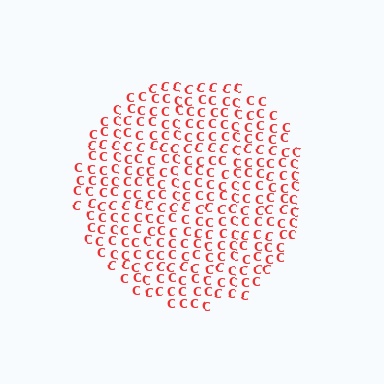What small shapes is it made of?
It is made of small letter C's.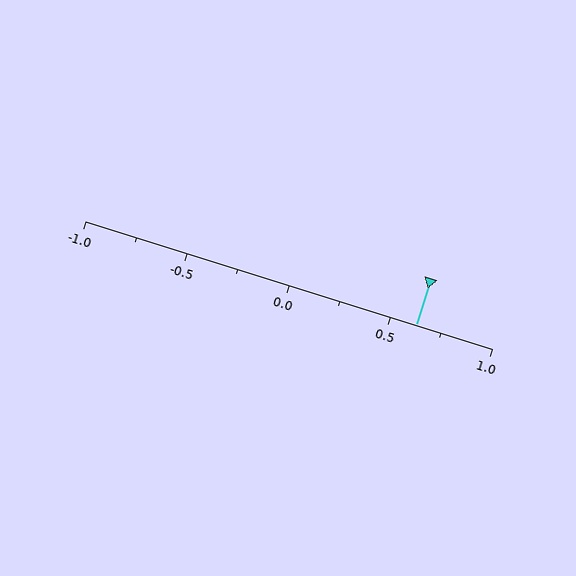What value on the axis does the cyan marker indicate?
The marker indicates approximately 0.62.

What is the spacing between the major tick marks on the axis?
The major ticks are spaced 0.5 apart.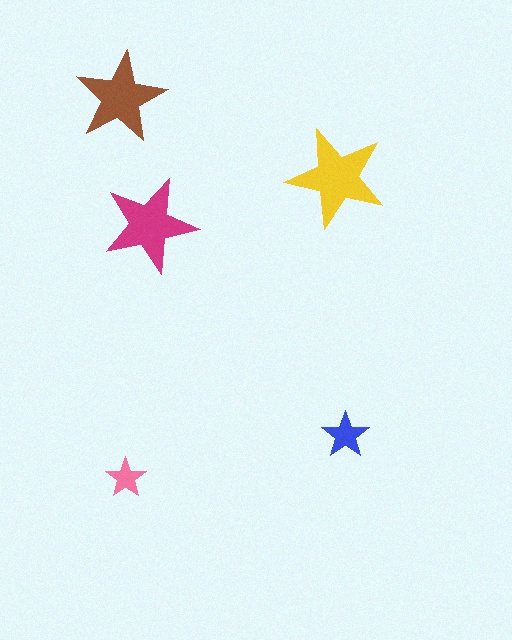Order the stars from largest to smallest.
the yellow one, the magenta one, the brown one, the blue one, the pink one.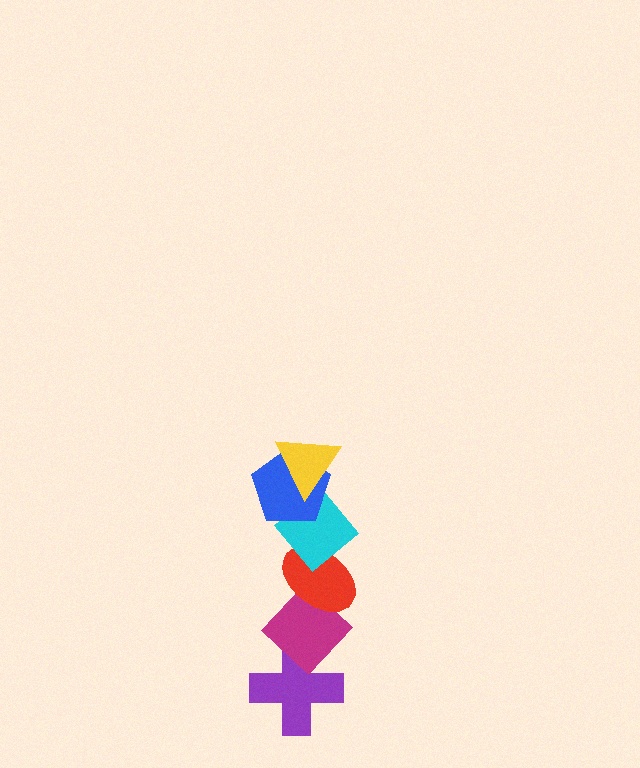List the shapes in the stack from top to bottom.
From top to bottom: the yellow triangle, the blue pentagon, the cyan diamond, the red ellipse, the magenta diamond, the purple cross.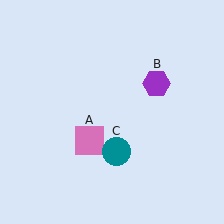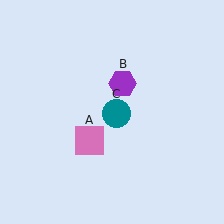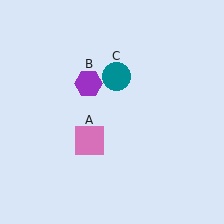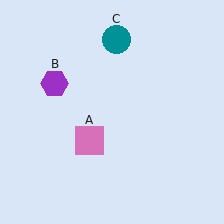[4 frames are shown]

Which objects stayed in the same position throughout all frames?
Pink square (object A) remained stationary.